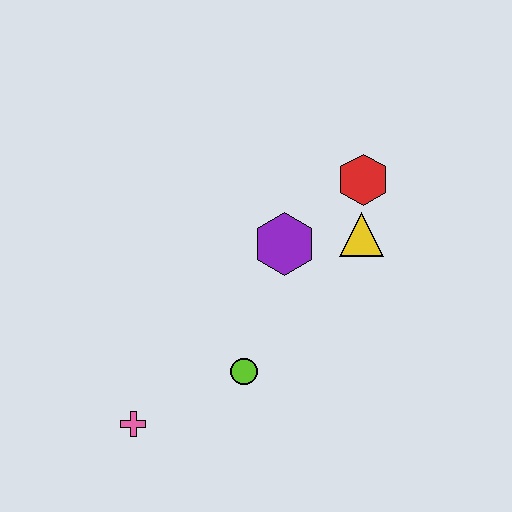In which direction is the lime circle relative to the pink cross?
The lime circle is to the right of the pink cross.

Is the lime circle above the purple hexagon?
No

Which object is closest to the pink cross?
The lime circle is closest to the pink cross.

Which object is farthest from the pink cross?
The red hexagon is farthest from the pink cross.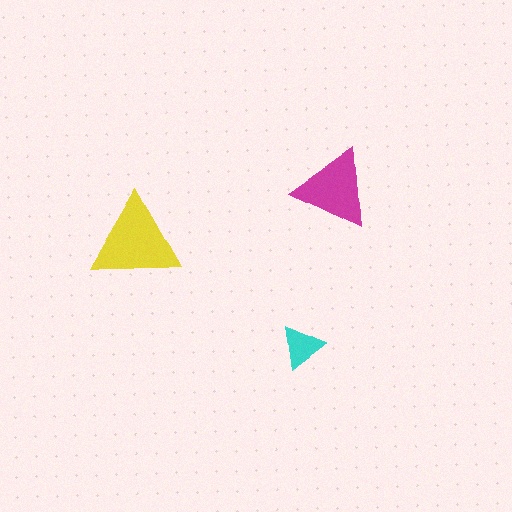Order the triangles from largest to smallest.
the yellow one, the magenta one, the cyan one.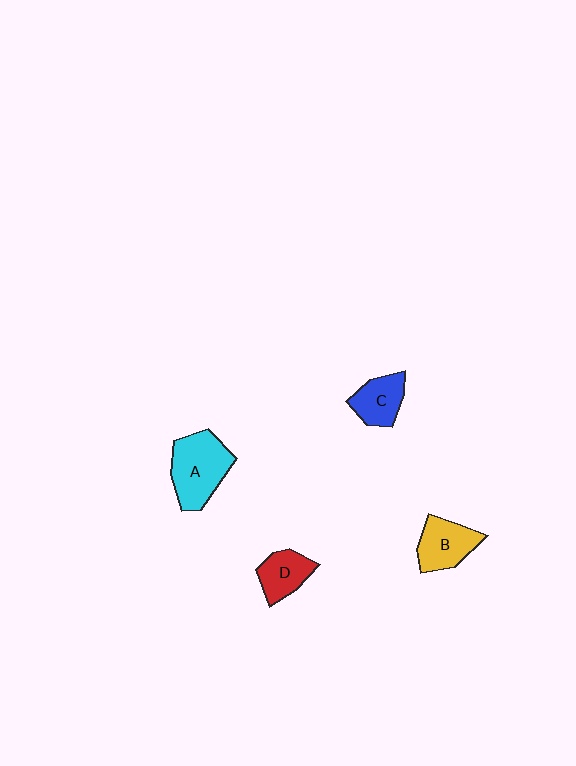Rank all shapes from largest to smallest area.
From largest to smallest: A (cyan), B (yellow), C (blue), D (red).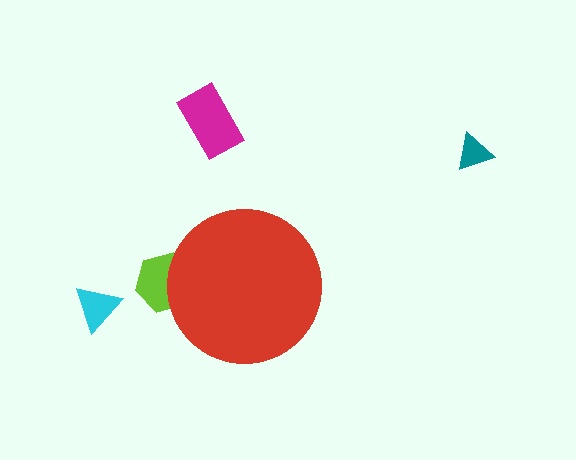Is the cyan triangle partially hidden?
No, the cyan triangle is fully visible.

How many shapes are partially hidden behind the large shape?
1 shape is partially hidden.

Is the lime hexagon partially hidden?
Yes, the lime hexagon is partially hidden behind the red circle.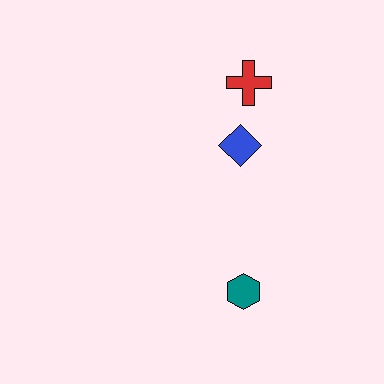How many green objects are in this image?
There are no green objects.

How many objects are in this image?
There are 3 objects.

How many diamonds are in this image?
There is 1 diamond.